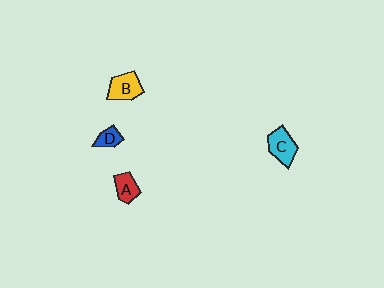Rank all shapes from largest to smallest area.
From largest to smallest: B (yellow), C (cyan), A (red), D (blue).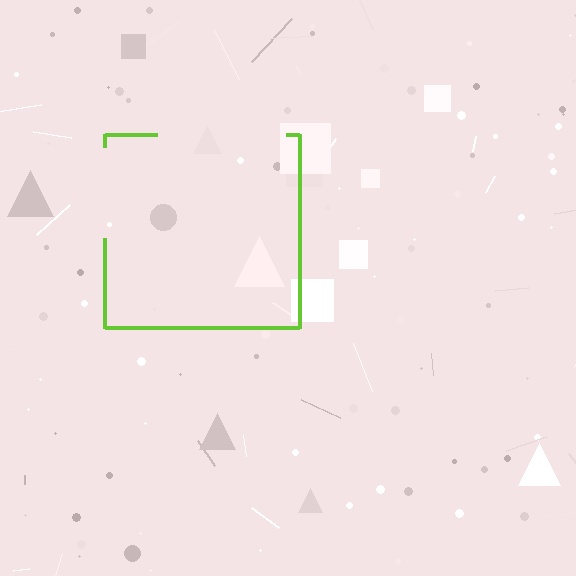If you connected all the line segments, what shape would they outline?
They would outline a square.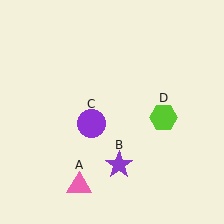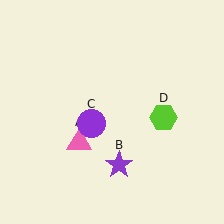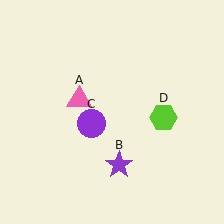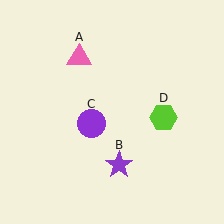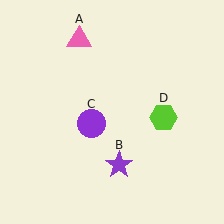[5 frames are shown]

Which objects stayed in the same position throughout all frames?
Purple star (object B) and purple circle (object C) and lime hexagon (object D) remained stationary.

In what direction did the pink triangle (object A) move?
The pink triangle (object A) moved up.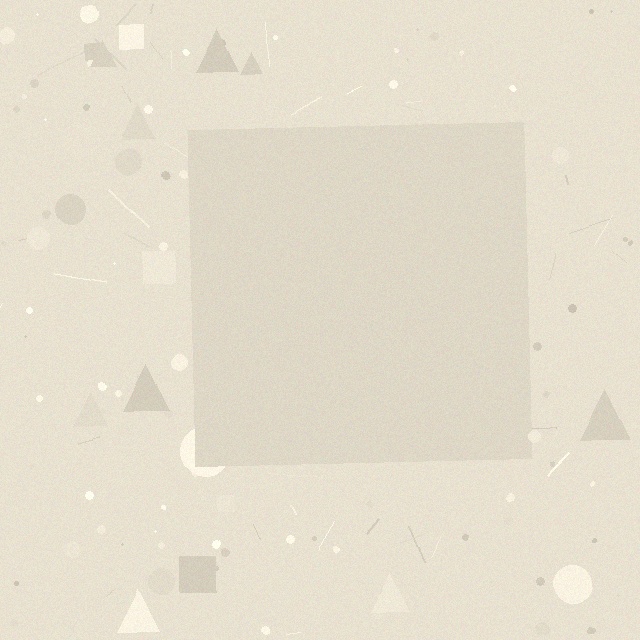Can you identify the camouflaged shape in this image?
The camouflaged shape is a square.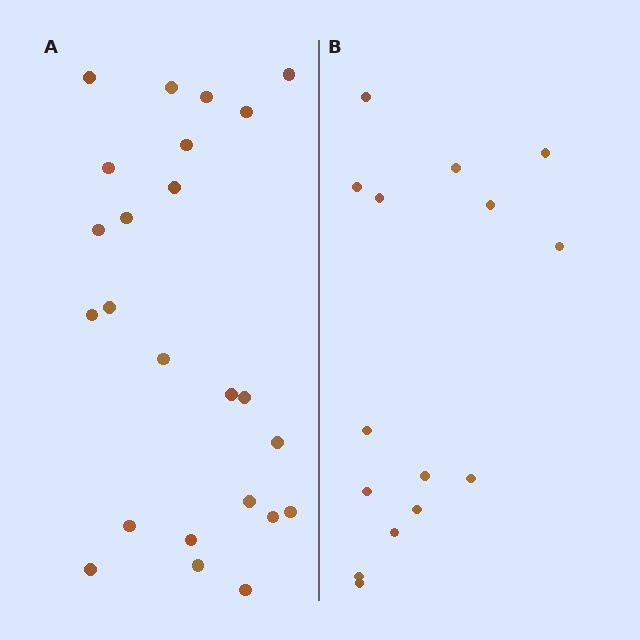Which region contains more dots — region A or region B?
Region A (the left region) has more dots.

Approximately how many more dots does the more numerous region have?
Region A has roughly 8 or so more dots than region B.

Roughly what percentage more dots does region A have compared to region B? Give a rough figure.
About 60% more.